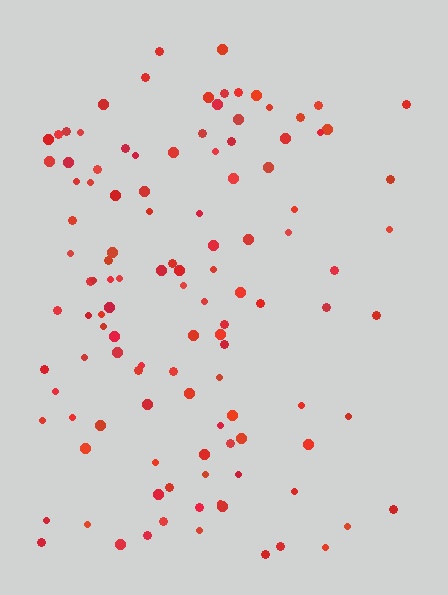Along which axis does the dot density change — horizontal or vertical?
Horizontal.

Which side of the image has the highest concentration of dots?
The left.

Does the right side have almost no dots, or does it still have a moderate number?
Still a moderate number, just noticeably fewer than the left.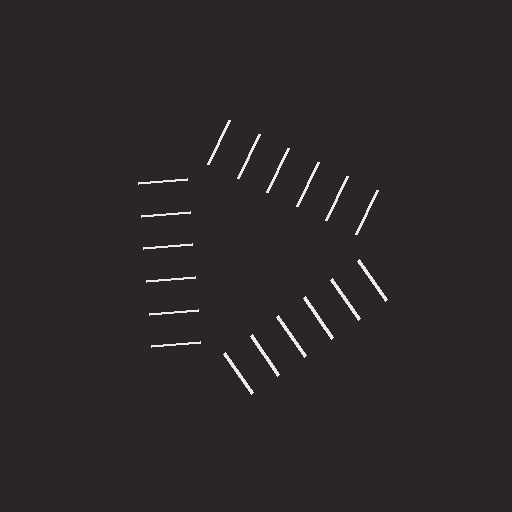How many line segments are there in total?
18 — 6 along each of the 3 edges.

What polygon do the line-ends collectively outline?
An illusory triangle — the line segments terminate on its edges but no continuous stroke is drawn.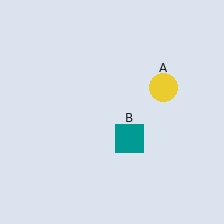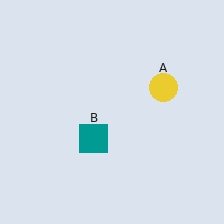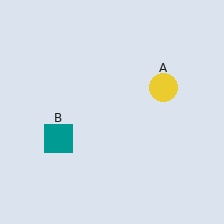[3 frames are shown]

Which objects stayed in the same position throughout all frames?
Yellow circle (object A) remained stationary.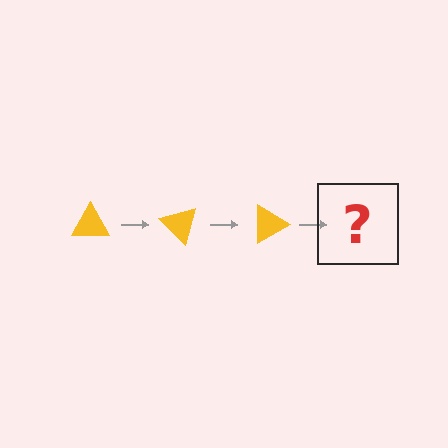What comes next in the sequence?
The next element should be a yellow triangle rotated 135 degrees.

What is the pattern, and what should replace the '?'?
The pattern is that the triangle rotates 45 degrees each step. The '?' should be a yellow triangle rotated 135 degrees.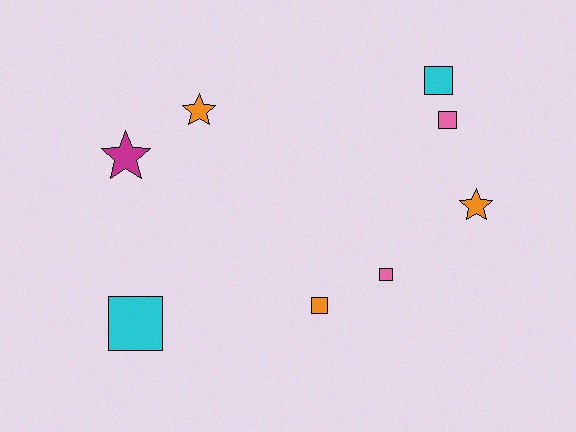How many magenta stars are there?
There is 1 magenta star.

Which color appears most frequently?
Orange, with 3 objects.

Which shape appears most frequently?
Square, with 5 objects.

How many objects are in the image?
There are 8 objects.